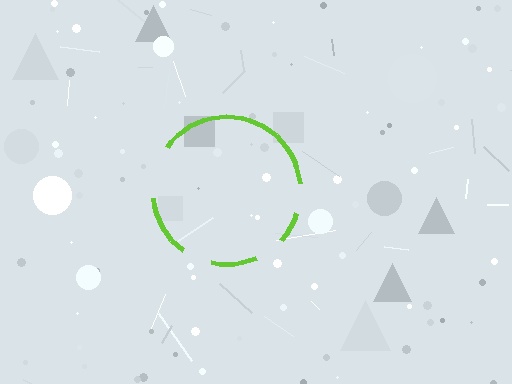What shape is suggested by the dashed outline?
The dashed outline suggests a circle.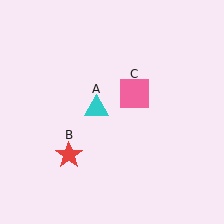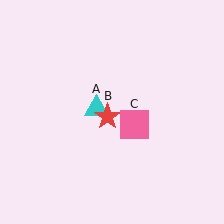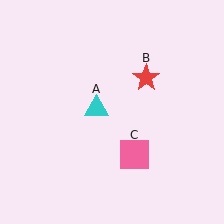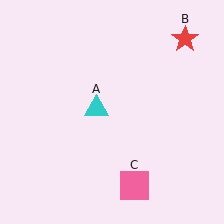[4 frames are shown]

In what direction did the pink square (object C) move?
The pink square (object C) moved down.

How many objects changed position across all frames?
2 objects changed position: red star (object B), pink square (object C).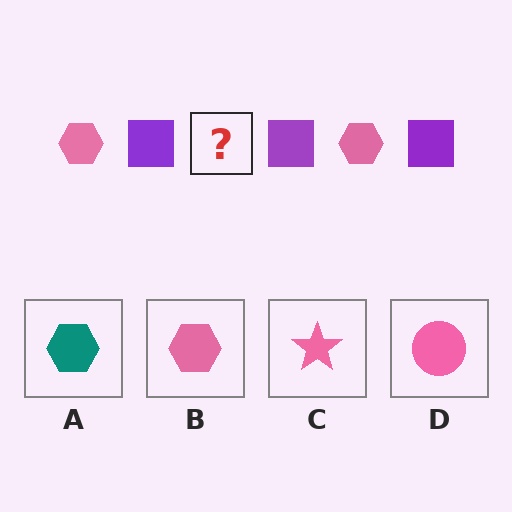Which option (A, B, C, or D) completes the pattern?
B.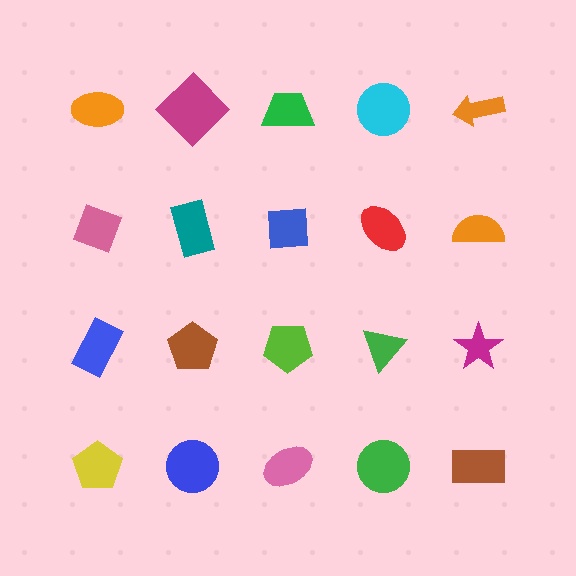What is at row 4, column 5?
A brown rectangle.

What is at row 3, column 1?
A blue rectangle.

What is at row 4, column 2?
A blue circle.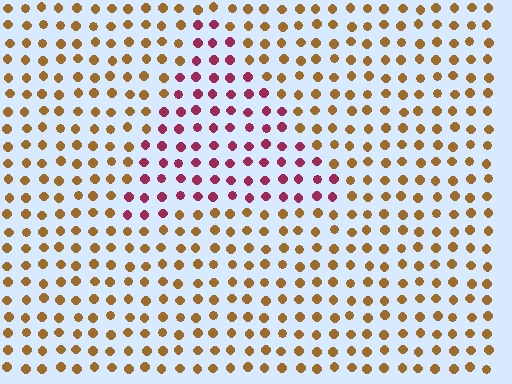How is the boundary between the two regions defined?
The boundary is defined purely by a slight shift in hue (about 58 degrees). Spacing, size, and orientation are identical on both sides.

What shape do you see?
I see a triangle.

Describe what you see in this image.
The image is filled with small brown elements in a uniform arrangement. A triangle-shaped region is visible where the elements are tinted to a slightly different hue, forming a subtle color boundary.